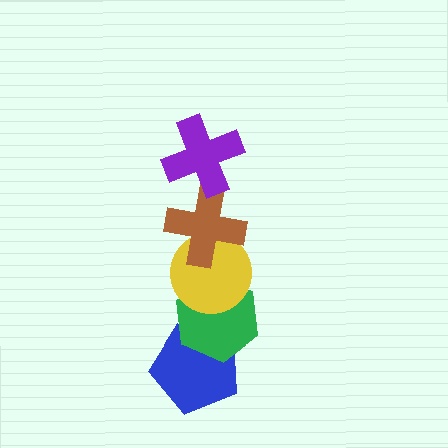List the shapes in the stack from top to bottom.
From top to bottom: the purple cross, the brown cross, the yellow circle, the green hexagon, the blue pentagon.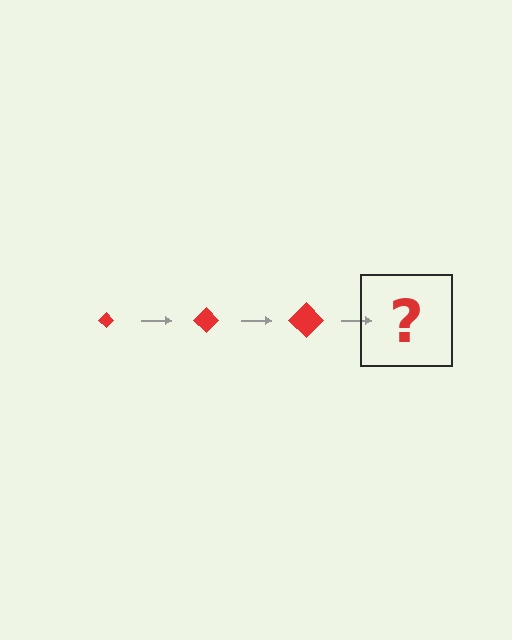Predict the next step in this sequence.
The next step is a red diamond, larger than the previous one.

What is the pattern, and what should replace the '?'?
The pattern is that the diamond gets progressively larger each step. The '?' should be a red diamond, larger than the previous one.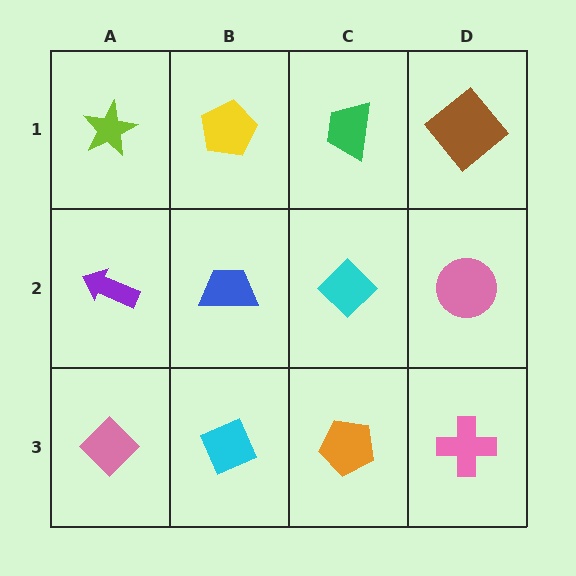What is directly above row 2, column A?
A lime star.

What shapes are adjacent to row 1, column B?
A blue trapezoid (row 2, column B), a lime star (row 1, column A), a green trapezoid (row 1, column C).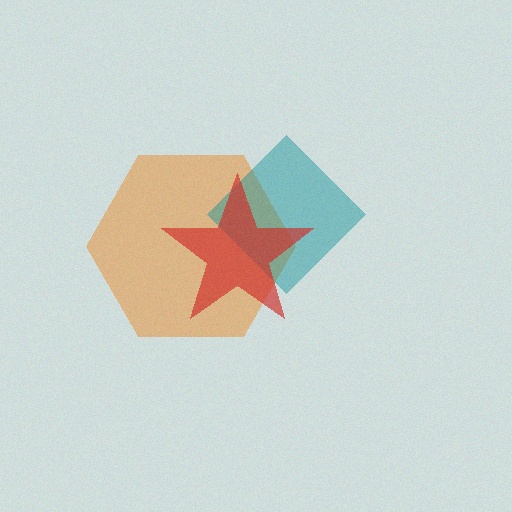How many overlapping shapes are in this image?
There are 3 overlapping shapes in the image.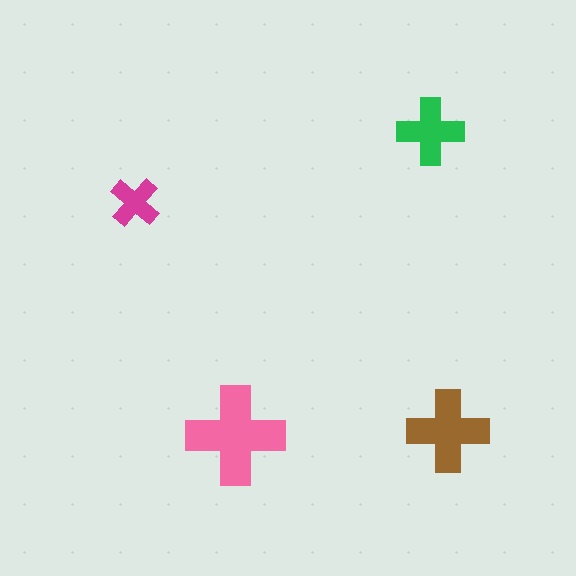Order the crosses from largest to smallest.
the pink one, the brown one, the green one, the magenta one.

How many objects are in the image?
There are 4 objects in the image.